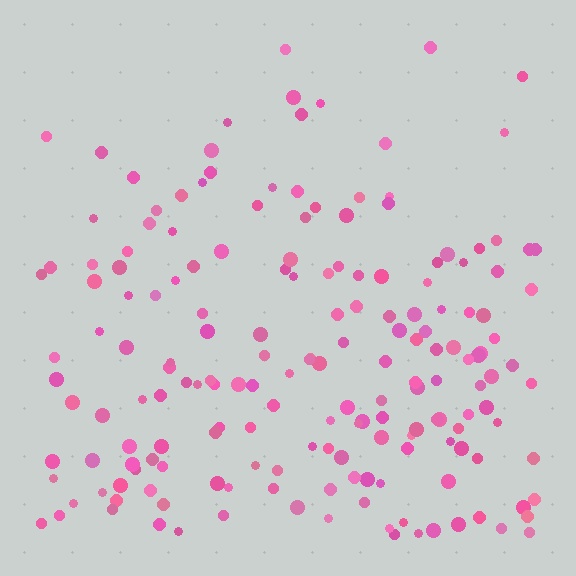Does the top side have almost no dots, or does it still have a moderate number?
Still a moderate number, just noticeably fewer than the bottom.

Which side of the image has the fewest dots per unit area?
The top.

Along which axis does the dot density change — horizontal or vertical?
Vertical.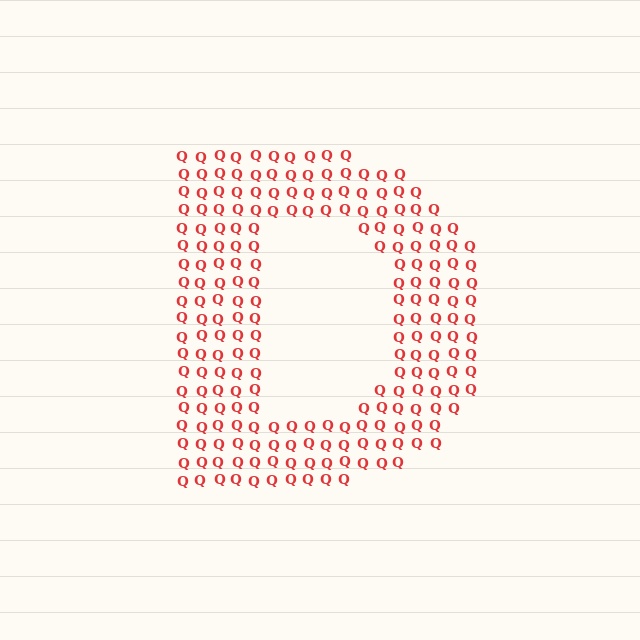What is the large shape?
The large shape is the letter D.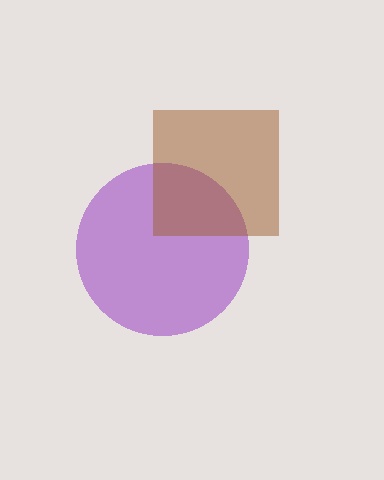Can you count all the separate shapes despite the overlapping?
Yes, there are 2 separate shapes.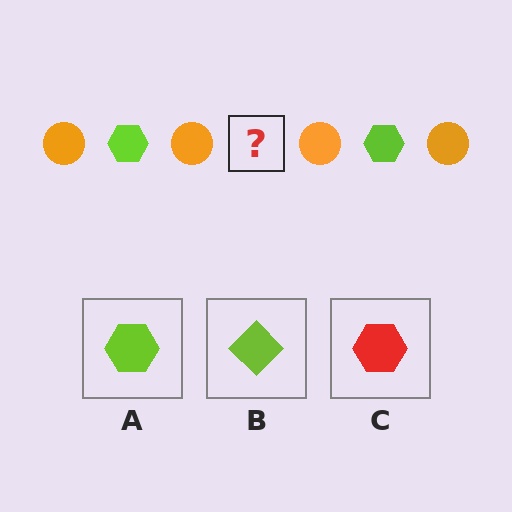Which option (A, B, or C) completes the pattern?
A.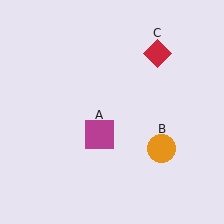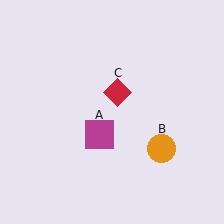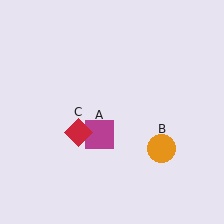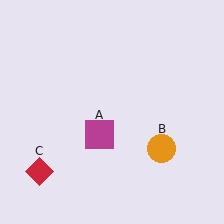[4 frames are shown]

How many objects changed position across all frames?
1 object changed position: red diamond (object C).